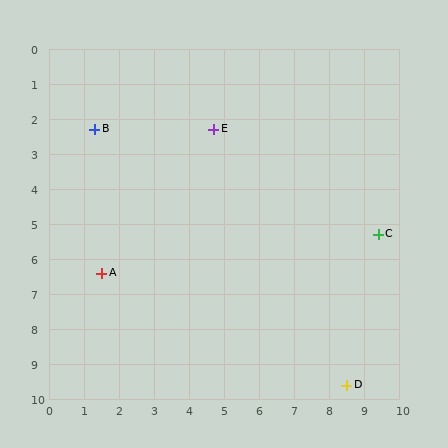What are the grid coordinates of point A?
Point A is at approximately (1.5, 6.4).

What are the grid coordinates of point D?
Point D is at approximately (8.5, 9.6).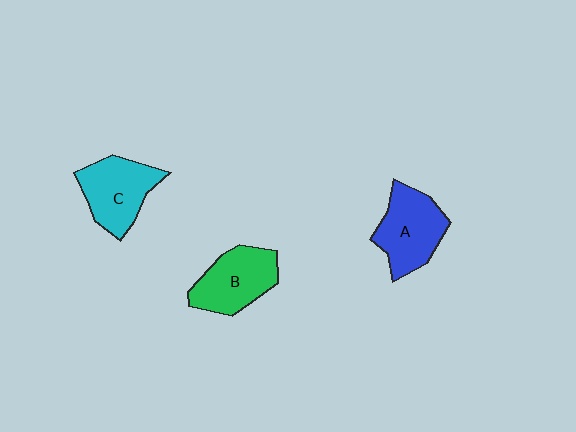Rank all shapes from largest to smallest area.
From largest to smallest: A (blue), C (cyan), B (green).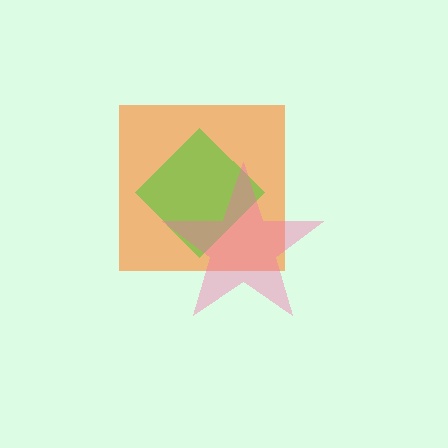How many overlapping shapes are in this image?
There are 3 overlapping shapes in the image.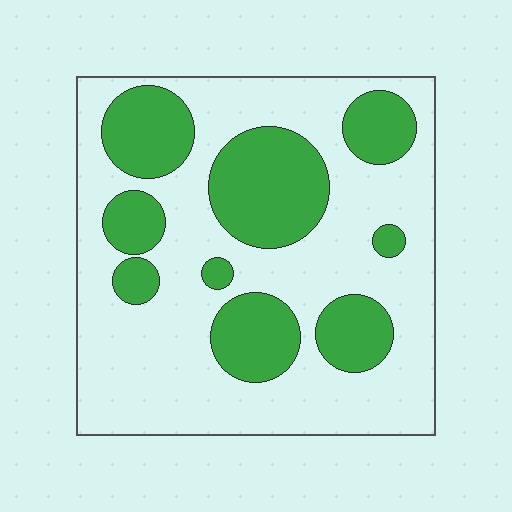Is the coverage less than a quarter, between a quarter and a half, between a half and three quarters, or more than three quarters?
Between a quarter and a half.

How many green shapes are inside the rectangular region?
9.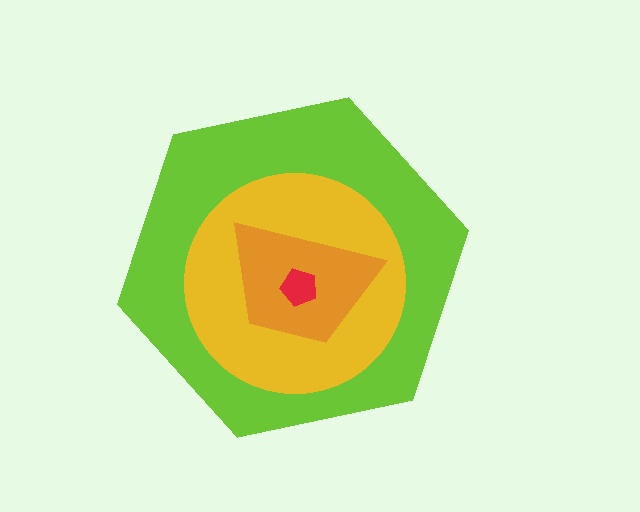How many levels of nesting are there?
4.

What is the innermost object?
The red pentagon.